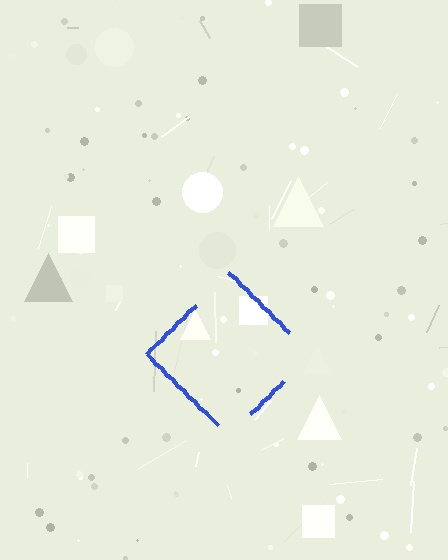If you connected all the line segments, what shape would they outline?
They would outline a diamond.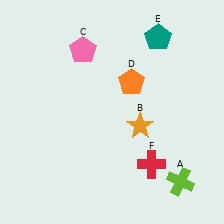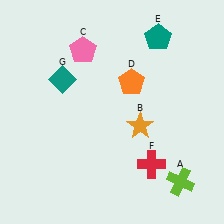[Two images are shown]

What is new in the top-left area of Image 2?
A teal diamond (G) was added in the top-left area of Image 2.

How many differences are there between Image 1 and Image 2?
There is 1 difference between the two images.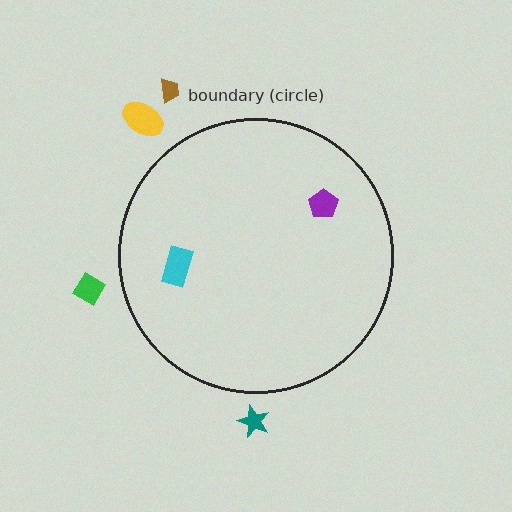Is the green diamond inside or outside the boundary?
Outside.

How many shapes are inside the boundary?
2 inside, 4 outside.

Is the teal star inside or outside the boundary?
Outside.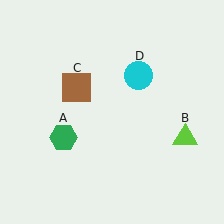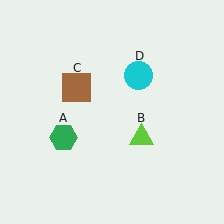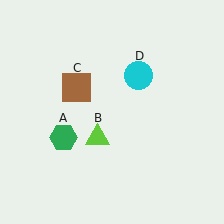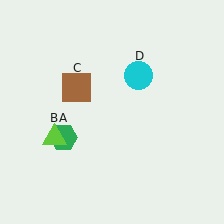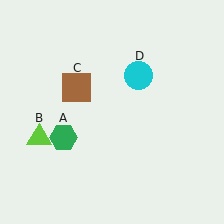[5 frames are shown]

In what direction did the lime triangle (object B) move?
The lime triangle (object B) moved left.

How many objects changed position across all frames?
1 object changed position: lime triangle (object B).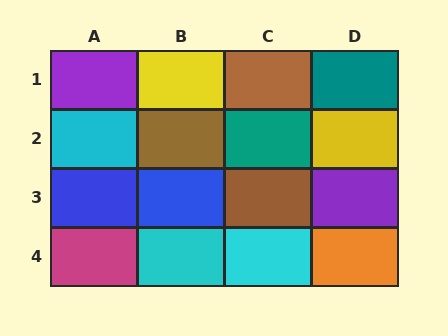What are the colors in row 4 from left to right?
Magenta, cyan, cyan, orange.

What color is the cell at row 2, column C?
Teal.